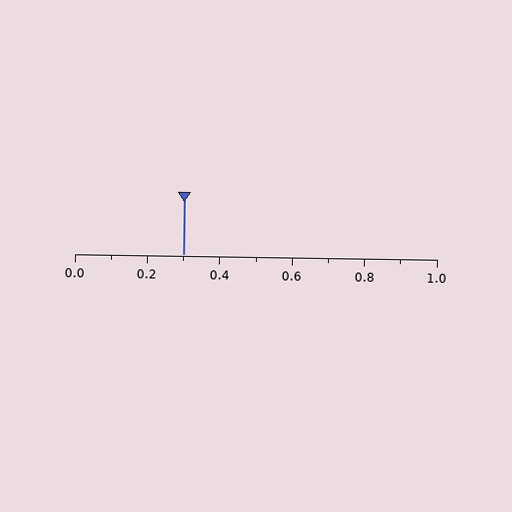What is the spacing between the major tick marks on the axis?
The major ticks are spaced 0.2 apart.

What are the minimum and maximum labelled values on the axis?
The axis runs from 0.0 to 1.0.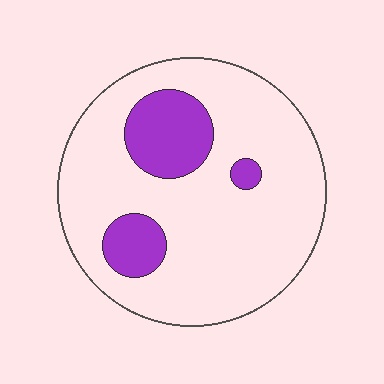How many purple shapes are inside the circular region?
3.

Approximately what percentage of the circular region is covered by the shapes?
Approximately 20%.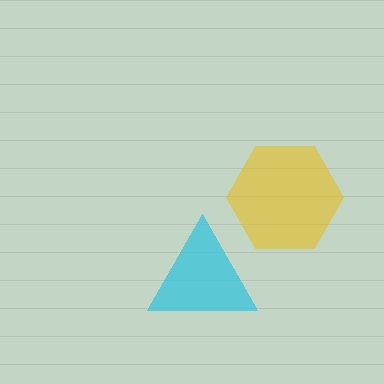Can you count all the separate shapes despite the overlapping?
Yes, there are 2 separate shapes.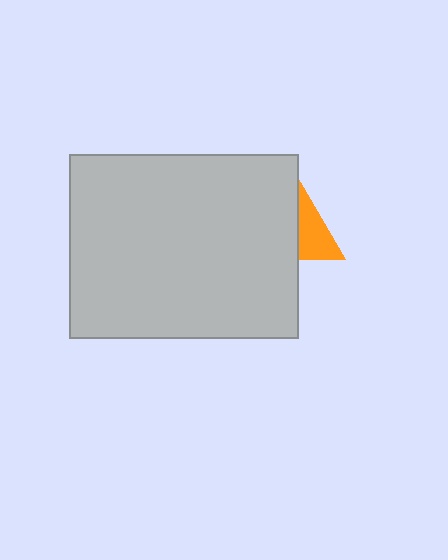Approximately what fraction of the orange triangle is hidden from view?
Roughly 66% of the orange triangle is hidden behind the light gray rectangle.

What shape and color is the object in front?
The object in front is a light gray rectangle.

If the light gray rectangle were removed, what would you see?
You would see the complete orange triangle.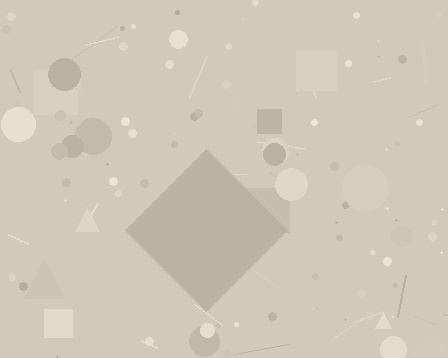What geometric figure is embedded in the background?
A diamond is embedded in the background.